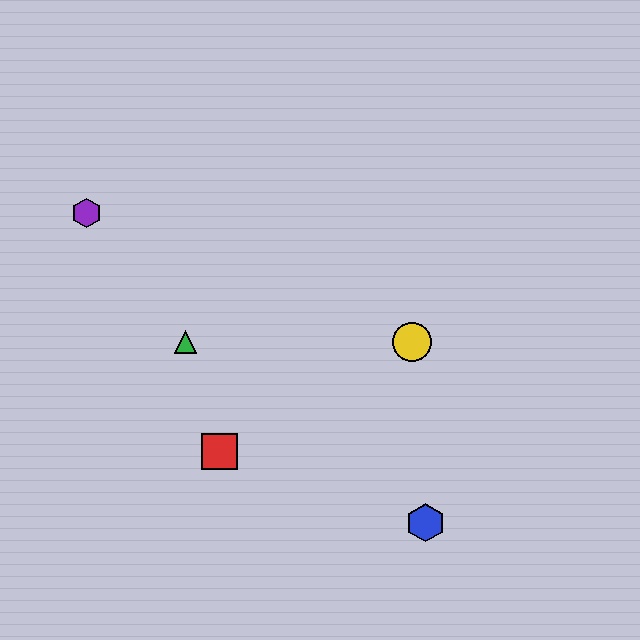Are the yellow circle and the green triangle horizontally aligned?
Yes, both are at y≈342.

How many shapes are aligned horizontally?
2 shapes (the green triangle, the yellow circle) are aligned horizontally.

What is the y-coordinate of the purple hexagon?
The purple hexagon is at y≈213.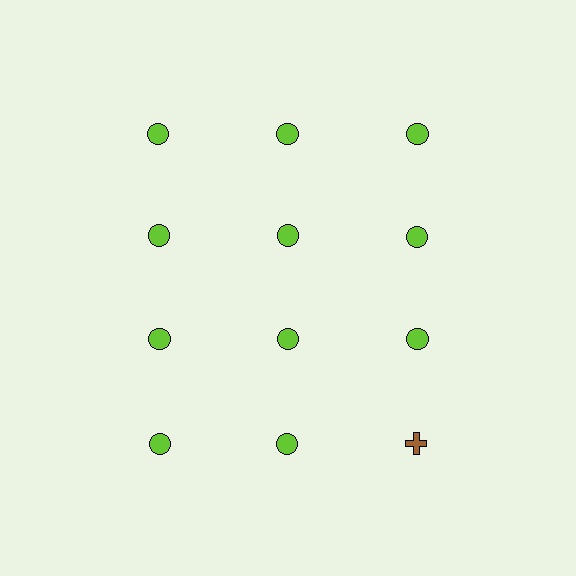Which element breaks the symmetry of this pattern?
The brown cross in the fourth row, center column breaks the symmetry. All other shapes are lime circles.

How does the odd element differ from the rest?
It differs in both color (brown instead of lime) and shape (cross instead of circle).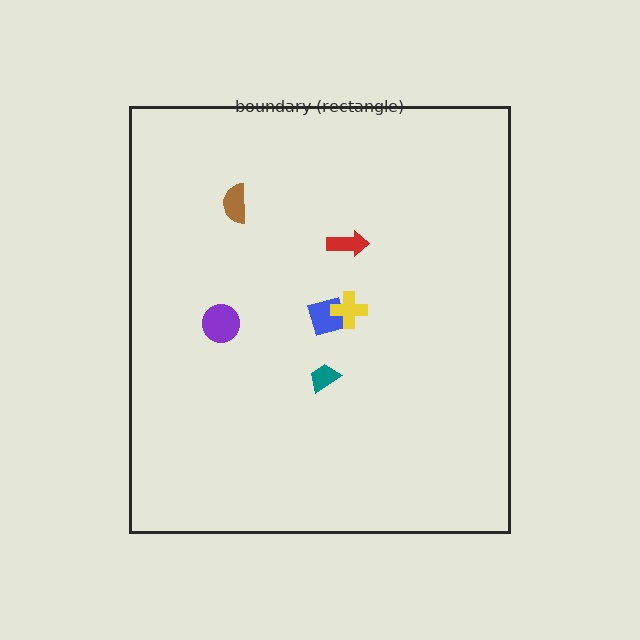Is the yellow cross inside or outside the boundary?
Inside.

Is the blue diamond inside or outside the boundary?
Inside.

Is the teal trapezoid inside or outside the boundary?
Inside.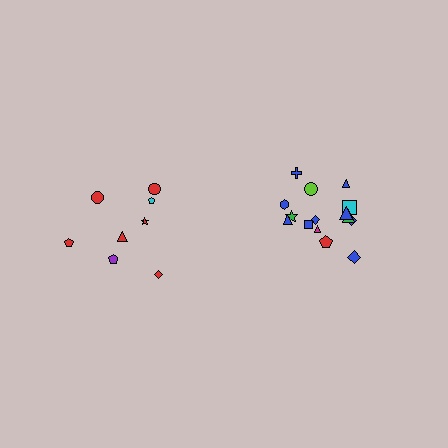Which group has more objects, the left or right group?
The right group.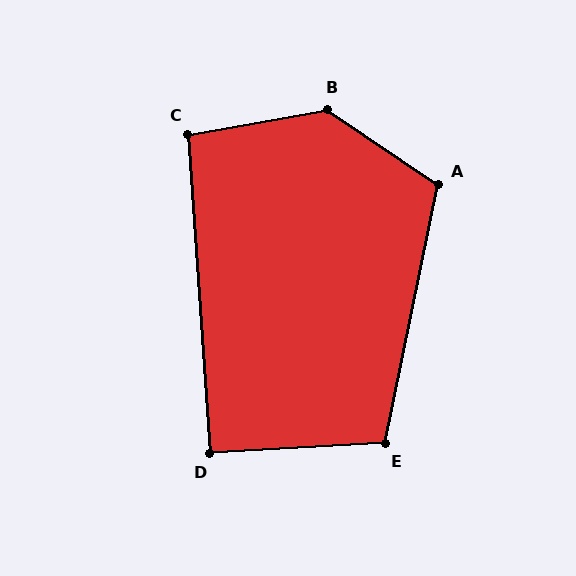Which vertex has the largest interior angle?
B, at approximately 136 degrees.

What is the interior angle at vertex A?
Approximately 112 degrees (obtuse).